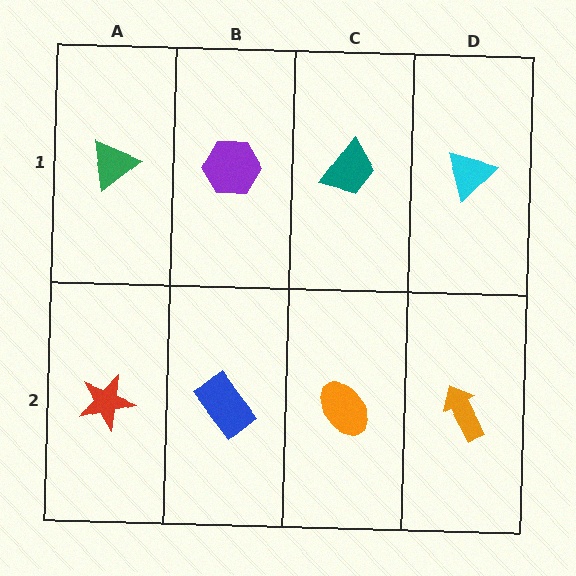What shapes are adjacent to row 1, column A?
A red star (row 2, column A), a purple hexagon (row 1, column B).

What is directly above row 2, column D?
A cyan triangle.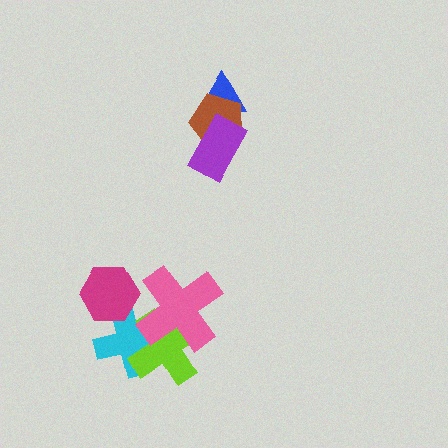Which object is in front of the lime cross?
The pink cross is in front of the lime cross.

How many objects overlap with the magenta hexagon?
1 object overlaps with the magenta hexagon.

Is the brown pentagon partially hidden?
Yes, it is partially covered by another shape.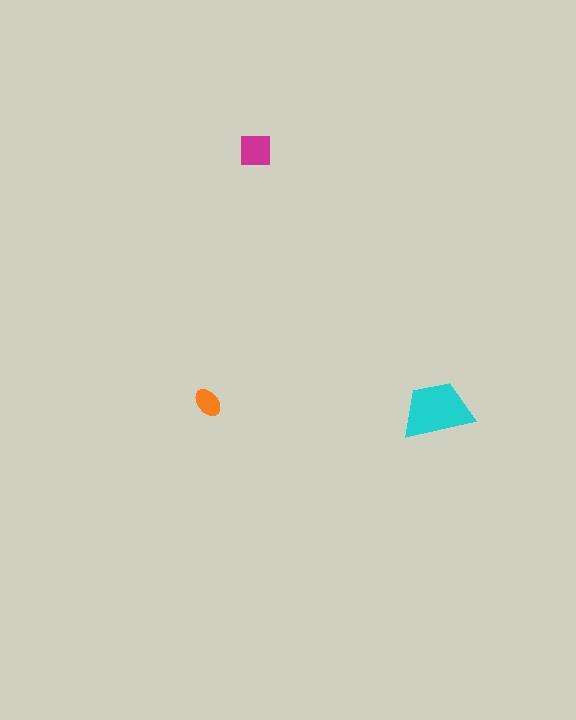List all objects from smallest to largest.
The orange ellipse, the magenta square, the cyan trapezoid.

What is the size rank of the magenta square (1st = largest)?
2nd.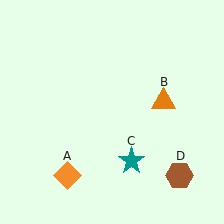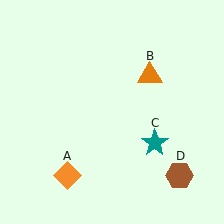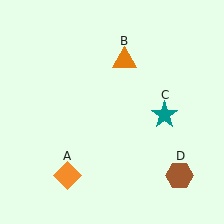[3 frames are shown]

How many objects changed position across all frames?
2 objects changed position: orange triangle (object B), teal star (object C).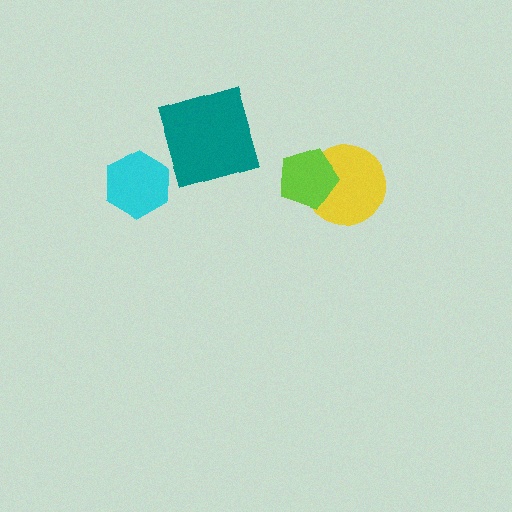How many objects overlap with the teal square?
0 objects overlap with the teal square.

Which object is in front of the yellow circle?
The lime pentagon is in front of the yellow circle.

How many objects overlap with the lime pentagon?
1 object overlaps with the lime pentagon.